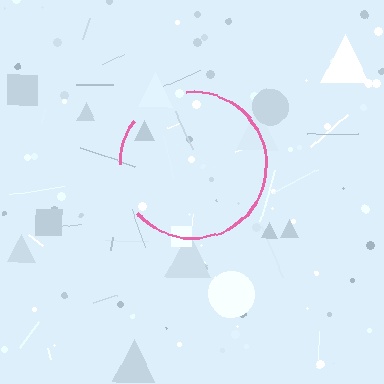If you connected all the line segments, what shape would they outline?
They would outline a circle.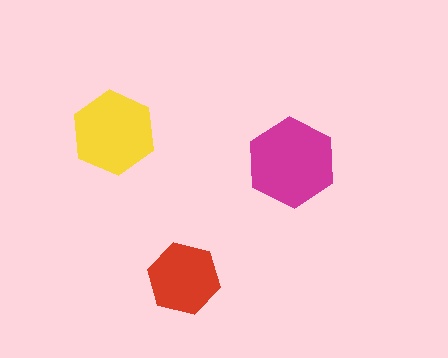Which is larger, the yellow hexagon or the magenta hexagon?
The magenta one.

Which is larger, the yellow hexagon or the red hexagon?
The yellow one.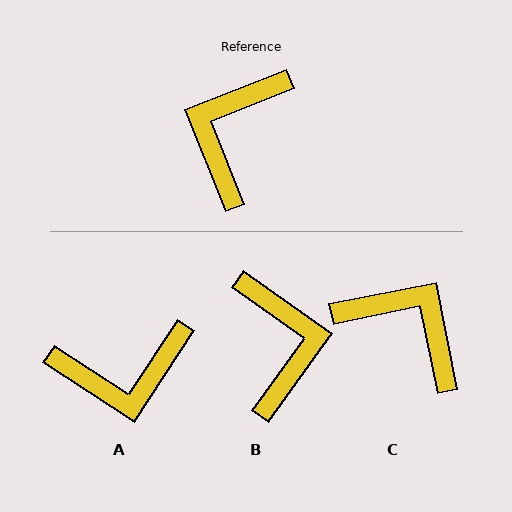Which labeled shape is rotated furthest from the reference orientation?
B, about 147 degrees away.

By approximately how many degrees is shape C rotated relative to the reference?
Approximately 100 degrees clockwise.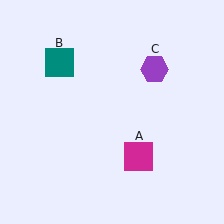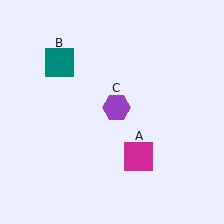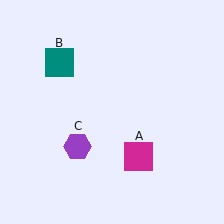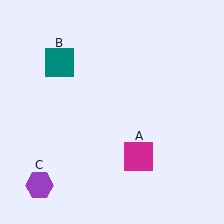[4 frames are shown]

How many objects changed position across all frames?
1 object changed position: purple hexagon (object C).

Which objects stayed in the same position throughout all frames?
Magenta square (object A) and teal square (object B) remained stationary.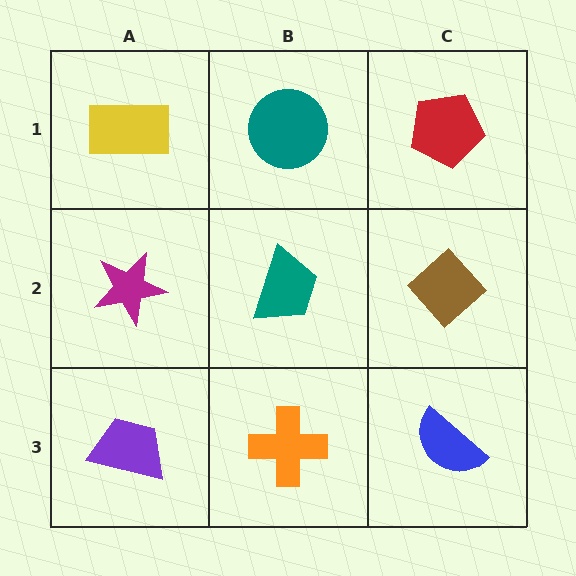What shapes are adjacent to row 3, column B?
A teal trapezoid (row 2, column B), a purple trapezoid (row 3, column A), a blue semicircle (row 3, column C).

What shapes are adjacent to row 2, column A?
A yellow rectangle (row 1, column A), a purple trapezoid (row 3, column A), a teal trapezoid (row 2, column B).